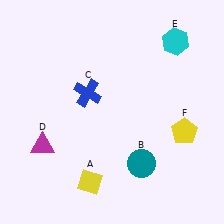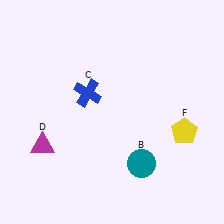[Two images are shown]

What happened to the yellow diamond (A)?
The yellow diamond (A) was removed in Image 2. It was in the bottom-left area of Image 1.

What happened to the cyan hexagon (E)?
The cyan hexagon (E) was removed in Image 2. It was in the top-right area of Image 1.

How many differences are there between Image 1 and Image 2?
There are 2 differences between the two images.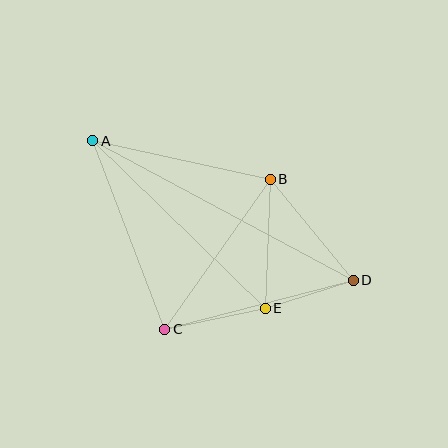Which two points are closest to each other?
Points D and E are closest to each other.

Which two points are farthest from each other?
Points A and D are farthest from each other.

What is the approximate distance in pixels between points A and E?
The distance between A and E is approximately 240 pixels.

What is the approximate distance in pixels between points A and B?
The distance between A and B is approximately 181 pixels.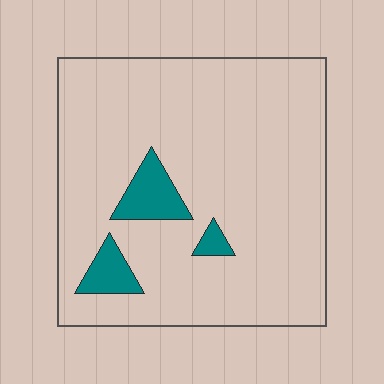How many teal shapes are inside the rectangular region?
3.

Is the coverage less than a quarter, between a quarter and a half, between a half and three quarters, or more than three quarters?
Less than a quarter.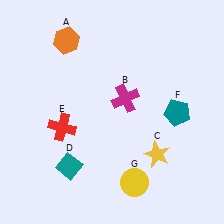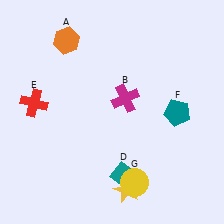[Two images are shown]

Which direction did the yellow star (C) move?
The yellow star (C) moved down.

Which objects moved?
The objects that moved are: the yellow star (C), the teal diamond (D), the red cross (E).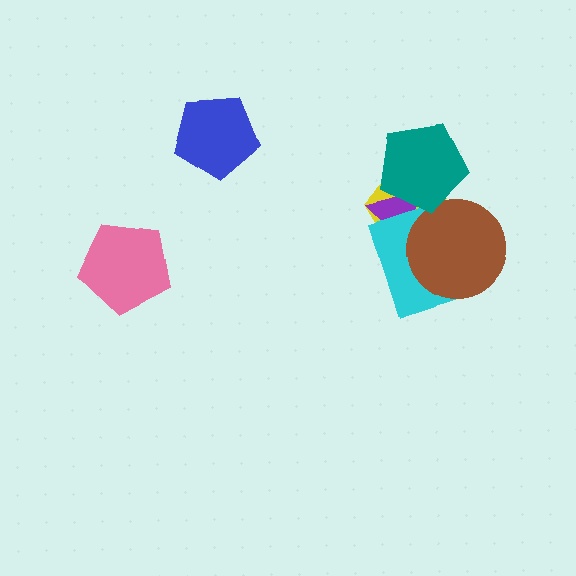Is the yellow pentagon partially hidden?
Yes, it is partially covered by another shape.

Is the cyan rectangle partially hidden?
Yes, it is partially covered by another shape.